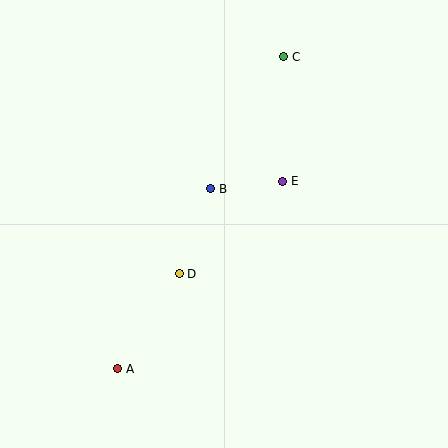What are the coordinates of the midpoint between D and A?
The midpoint between D and A is at (148, 321).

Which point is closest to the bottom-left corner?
Point A is closest to the bottom-left corner.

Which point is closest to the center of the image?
Point B at (211, 189) is closest to the center.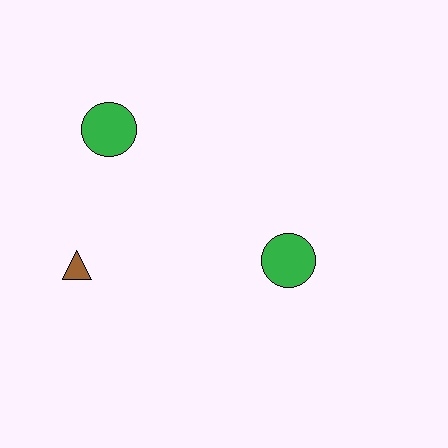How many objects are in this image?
There are 3 objects.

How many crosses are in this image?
There are no crosses.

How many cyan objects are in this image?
There are no cyan objects.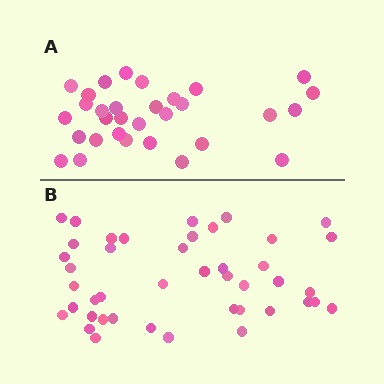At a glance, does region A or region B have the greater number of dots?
Region B (the bottom region) has more dots.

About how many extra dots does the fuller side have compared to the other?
Region B has roughly 12 or so more dots than region A.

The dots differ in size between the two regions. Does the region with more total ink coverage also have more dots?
No. Region A has more total ink coverage because its dots are larger, but region B actually contains more individual dots. Total area can be misleading — the number of items is what matters here.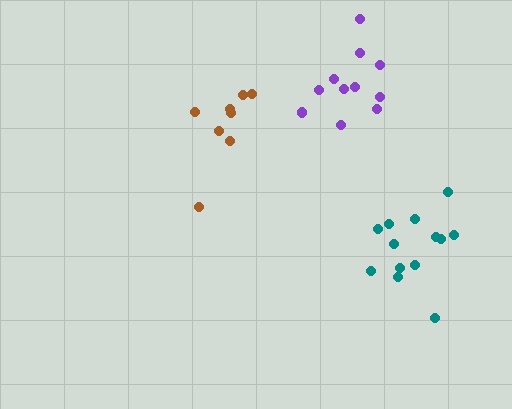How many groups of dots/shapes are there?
There are 3 groups.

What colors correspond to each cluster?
The clusters are colored: brown, teal, purple.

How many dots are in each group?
Group 1: 8 dots, Group 2: 13 dots, Group 3: 11 dots (32 total).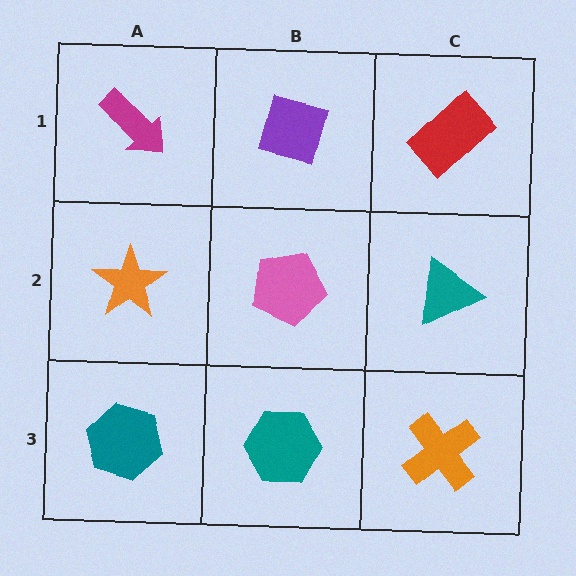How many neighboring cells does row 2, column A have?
3.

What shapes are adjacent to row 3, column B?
A pink pentagon (row 2, column B), a teal hexagon (row 3, column A), an orange cross (row 3, column C).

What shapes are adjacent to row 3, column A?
An orange star (row 2, column A), a teal hexagon (row 3, column B).